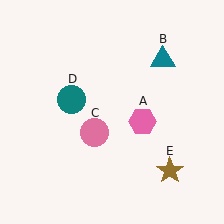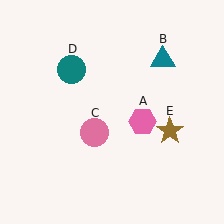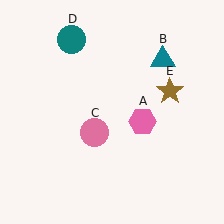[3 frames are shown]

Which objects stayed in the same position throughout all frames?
Pink hexagon (object A) and teal triangle (object B) and pink circle (object C) remained stationary.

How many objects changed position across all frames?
2 objects changed position: teal circle (object D), brown star (object E).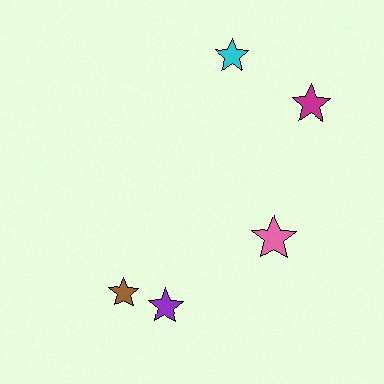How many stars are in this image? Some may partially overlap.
There are 5 stars.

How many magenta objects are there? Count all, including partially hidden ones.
There is 1 magenta object.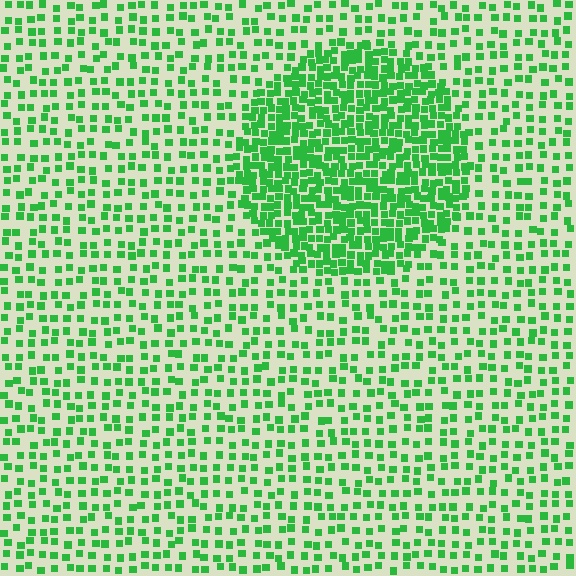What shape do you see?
I see a circle.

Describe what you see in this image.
The image contains small green elements arranged at two different densities. A circle-shaped region is visible where the elements are more densely packed than the surrounding area.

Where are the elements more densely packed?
The elements are more densely packed inside the circle boundary.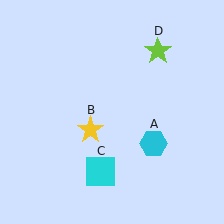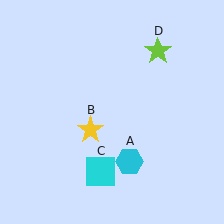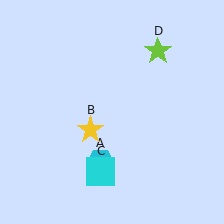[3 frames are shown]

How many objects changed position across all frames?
1 object changed position: cyan hexagon (object A).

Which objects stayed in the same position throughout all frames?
Yellow star (object B) and cyan square (object C) and lime star (object D) remained stationary.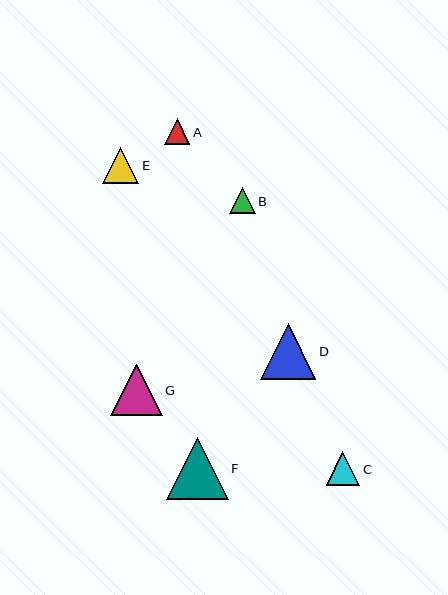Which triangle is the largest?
Triangle F is the largest with a size of approximately 62 pixels.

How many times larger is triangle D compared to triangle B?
Triangle D is approximately 2.2 times the size of triangle B.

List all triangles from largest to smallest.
From largest to smallest: F, D, G, E, C, A, B.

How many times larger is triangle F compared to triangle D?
Triangle F is approximately 1.1 times the size of triangle D.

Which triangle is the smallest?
Triangle B is the smallest with a size of approximately 26 pixels.